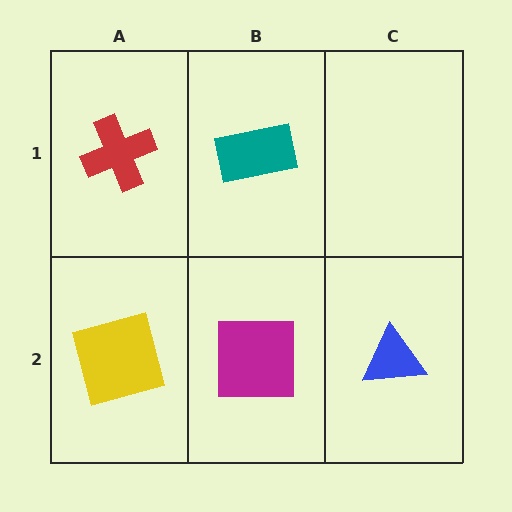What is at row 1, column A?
A red cross.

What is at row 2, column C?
A blue triangle.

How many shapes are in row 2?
3 shapes.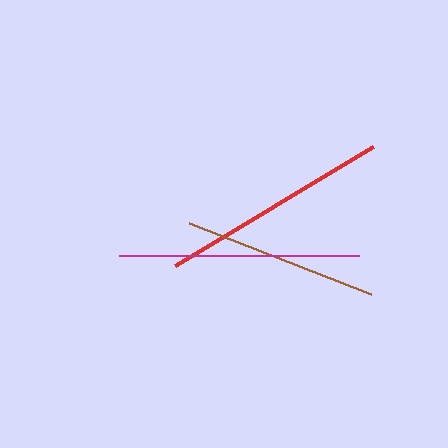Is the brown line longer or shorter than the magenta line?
The magenta line is longer than the brown line.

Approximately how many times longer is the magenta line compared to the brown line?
The magenta line is approximately 1.2 times the length of the brown line.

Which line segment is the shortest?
The brown line is the shortest at approximately 196 pixels.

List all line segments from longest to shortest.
From longest to shortest: magenta, red, brown.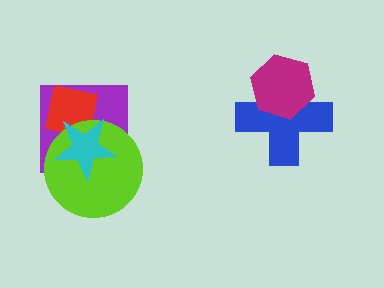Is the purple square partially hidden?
Yes, it is partially covered by another shape.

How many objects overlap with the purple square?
3 objects overlap with the purple square.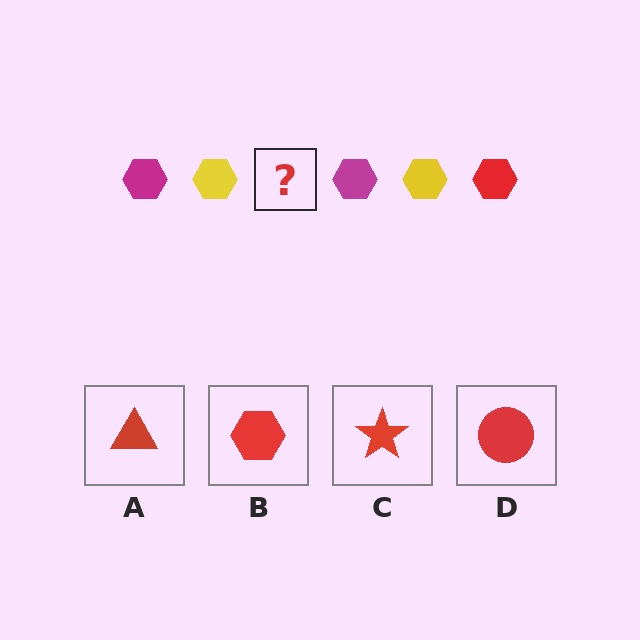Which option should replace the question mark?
Option B.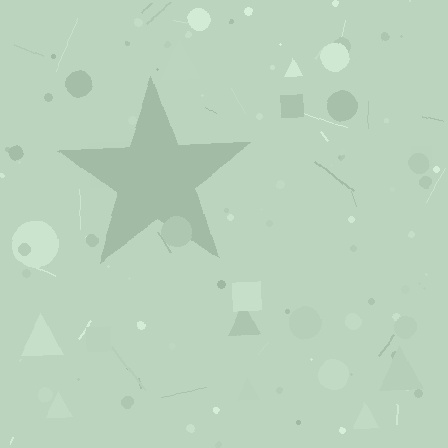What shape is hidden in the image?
A star is hidden in the image.